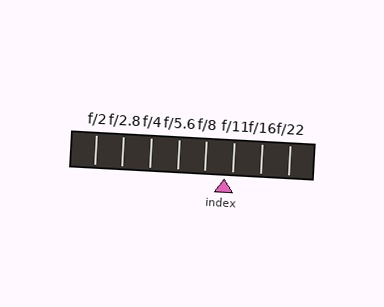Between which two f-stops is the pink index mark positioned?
The index mark is between f/8 and f/11.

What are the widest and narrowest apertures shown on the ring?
The widest aperture shown is f/2 and the narrowest is f/22.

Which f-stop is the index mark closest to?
The index mark is closest to f/11.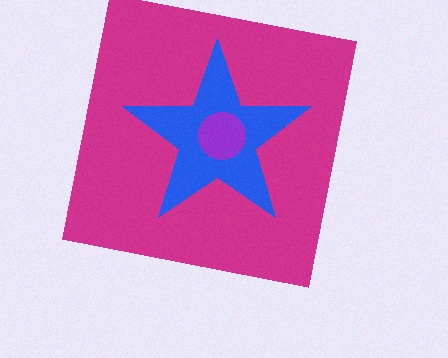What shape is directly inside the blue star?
The purple circle.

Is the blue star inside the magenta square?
Yes.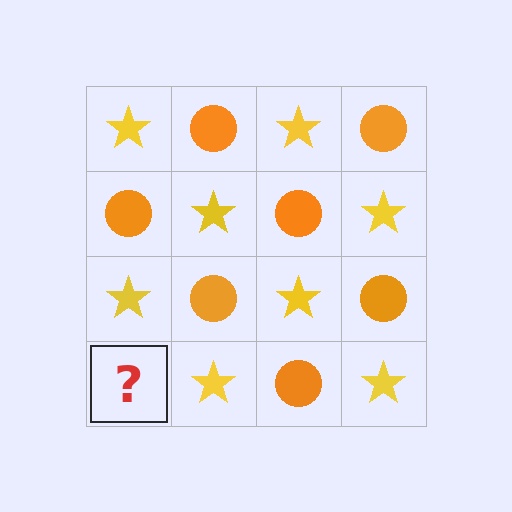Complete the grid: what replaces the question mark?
The question mark should be replaced with an orange circle.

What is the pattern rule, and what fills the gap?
The rule is that it alternates yellow star and orange circle in a checkerboard pattern. The gap should be filled with an orange circle.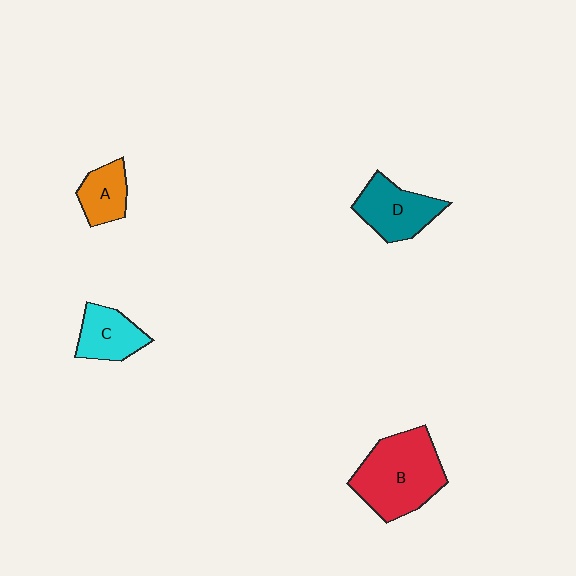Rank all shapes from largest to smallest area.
From largest to smallest: B (red), D (teal), C (cyan), A (orange).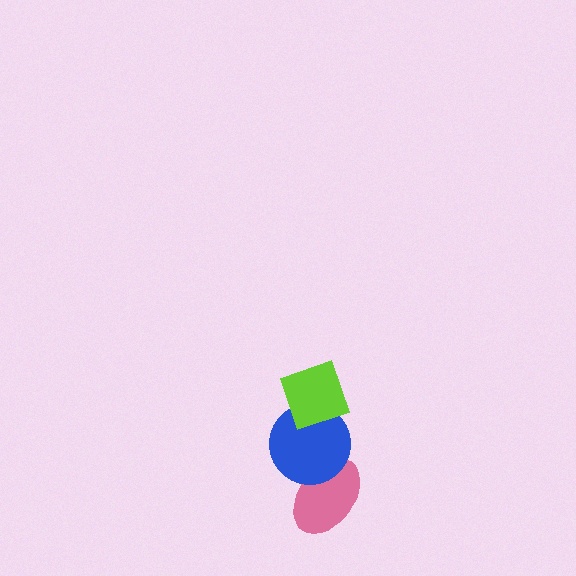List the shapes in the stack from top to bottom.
From top to bottom: the lime diamond, the blue circle, the pink ellipse.